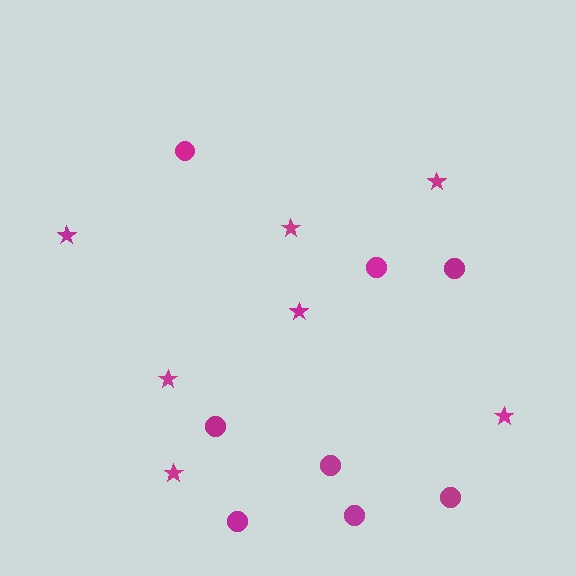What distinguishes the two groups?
There are 2 groups: one group of stars (7) and one group of circles (8).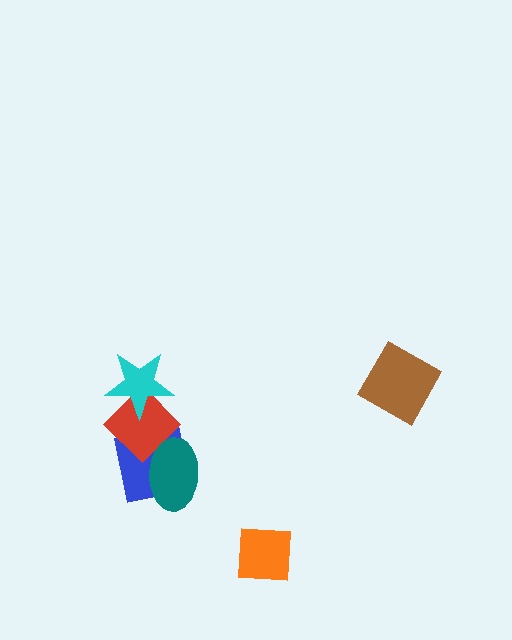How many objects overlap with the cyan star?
1 object overlaps with the cyan star.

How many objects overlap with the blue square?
2 objects overlap with the blue square.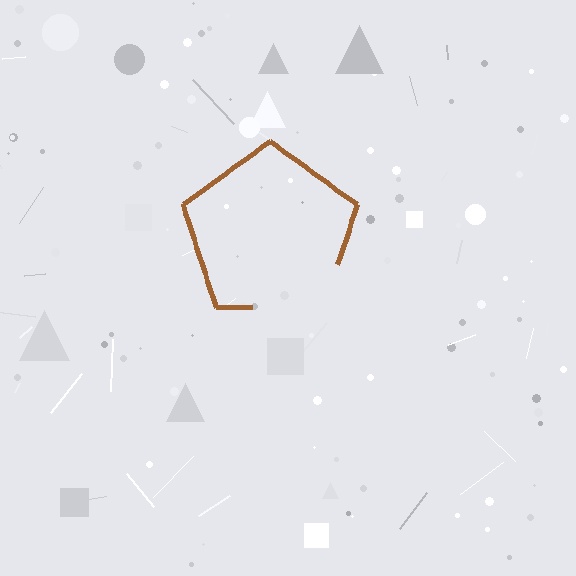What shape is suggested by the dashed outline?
The dashed outline suggests a pentagon.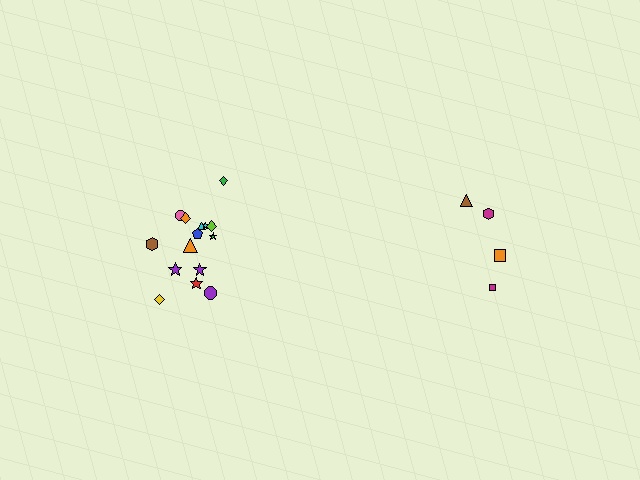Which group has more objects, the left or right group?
The left group.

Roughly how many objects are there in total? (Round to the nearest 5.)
Roughly 20 objects in total.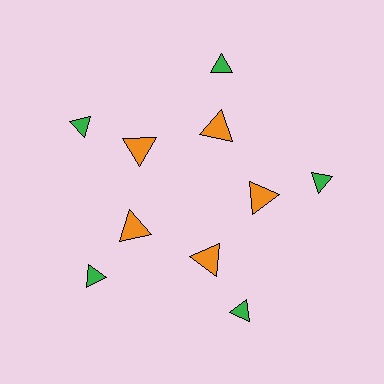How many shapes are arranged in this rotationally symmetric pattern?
There are 10 shapes, arranged in 5 groups of 2.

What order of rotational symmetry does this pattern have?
This pattern has 5-fold rotational symmetry.